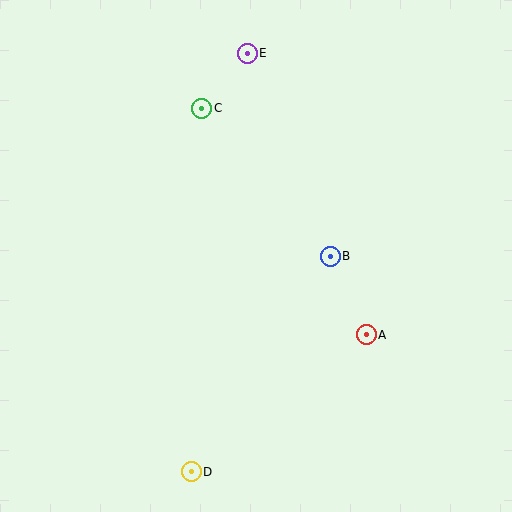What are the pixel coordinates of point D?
Point D is at (191, 472).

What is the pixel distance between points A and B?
The distance between A and B is 86 pixels.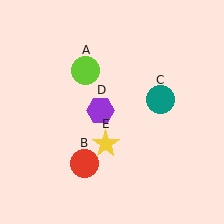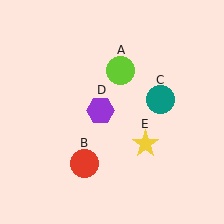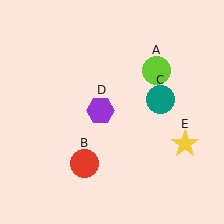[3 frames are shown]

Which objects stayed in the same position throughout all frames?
Red circle (object B) and teal circle (object C) and purple hexagon (object D) remained stationary.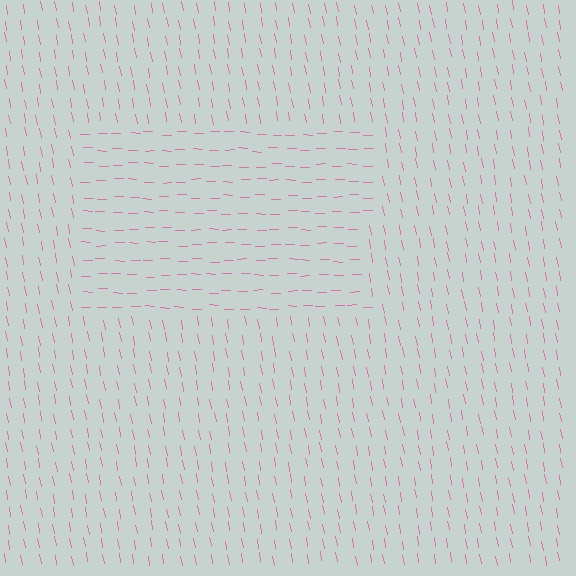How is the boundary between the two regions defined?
The boundary is defined purely by a change in line orientation (approximately 79 degrees difference). All lines are the same color and thickness.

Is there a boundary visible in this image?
Yes, there is a texture boundary formed by a change in line orientation.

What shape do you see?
I see a rectangle.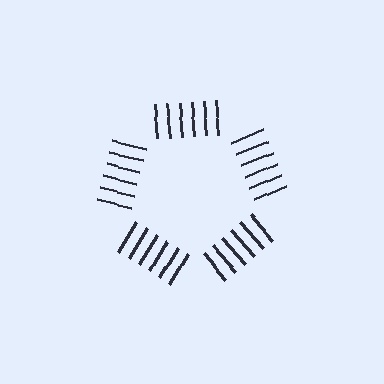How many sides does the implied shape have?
5 sides — the line-ends trace a pentagon.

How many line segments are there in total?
30 — 6 along each of the 5 edges.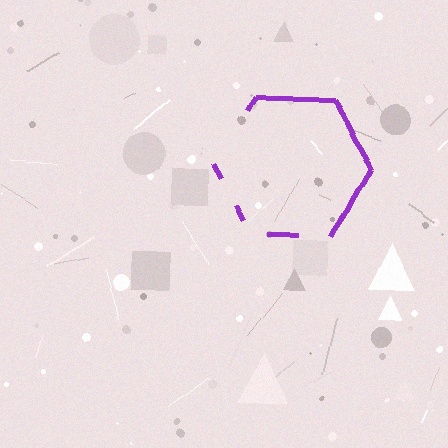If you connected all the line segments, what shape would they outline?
They would outline a hexagon.